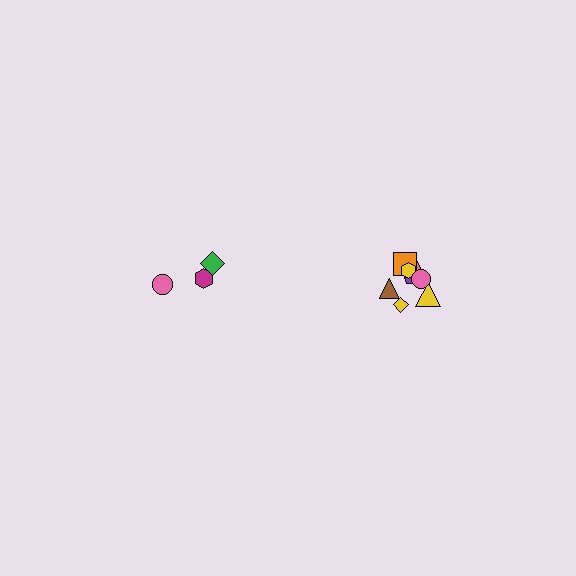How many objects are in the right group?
There are 8 objects.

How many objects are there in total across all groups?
There are 11 objects.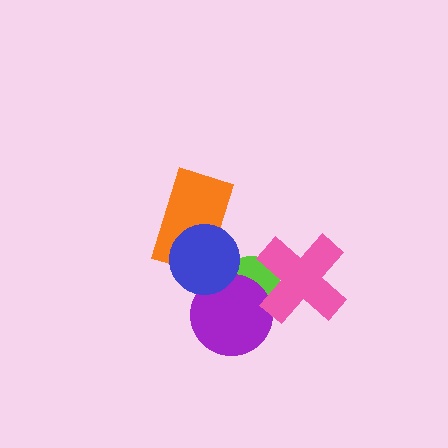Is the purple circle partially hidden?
Yes, it is partially covered by another shape.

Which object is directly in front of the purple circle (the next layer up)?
The blue circle is directly in front of the purple circle.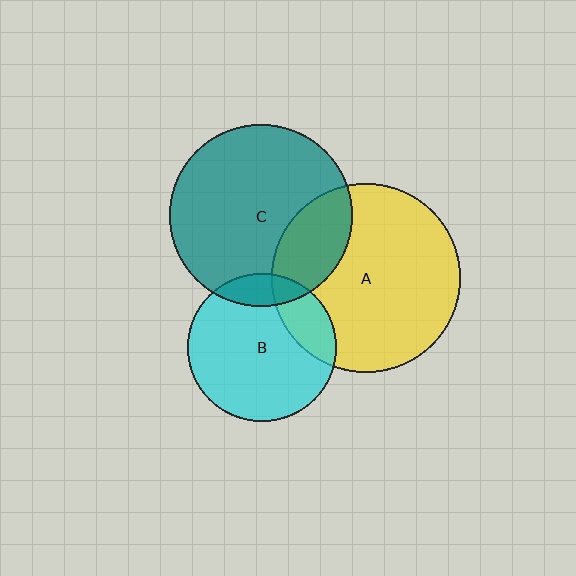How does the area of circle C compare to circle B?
Approximately 1.5 times.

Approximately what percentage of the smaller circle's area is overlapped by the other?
Approximately 20%.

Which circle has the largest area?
Circle A (yellow).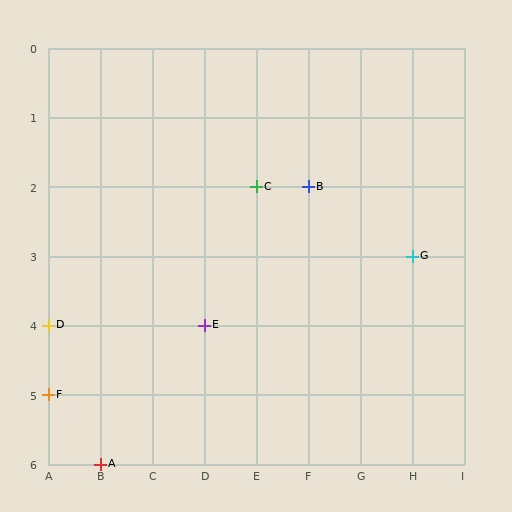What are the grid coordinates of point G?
Point G is at grid coordinates (H, 3).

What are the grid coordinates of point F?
Point F is at grid coordinates (A, 5).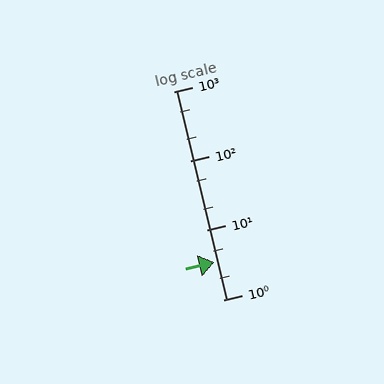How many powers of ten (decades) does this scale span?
The scale spans 3 decades, from 1 to 1000.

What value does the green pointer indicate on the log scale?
The pointer indicates approximately 3.5.